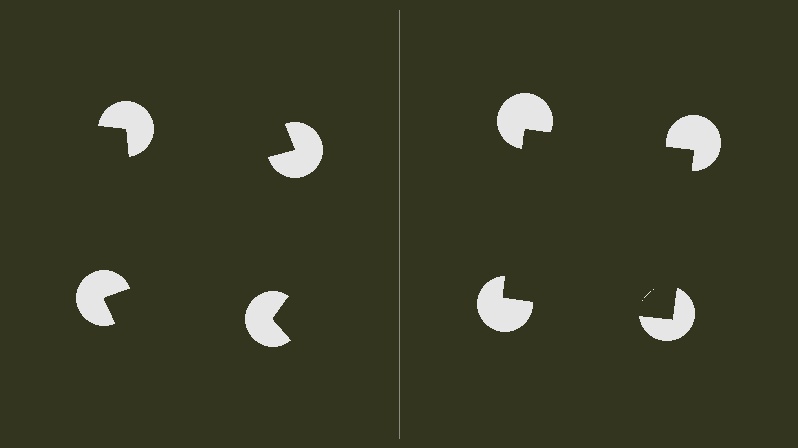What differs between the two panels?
The pac-man discs are positioned identically on both sides; only the wedge orientations differ. On the right they align to a square; on the left they are misaligned.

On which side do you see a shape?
An illusory square appears on the right side. On the left side the wedge cuts are rotated, so no coherent shape forms.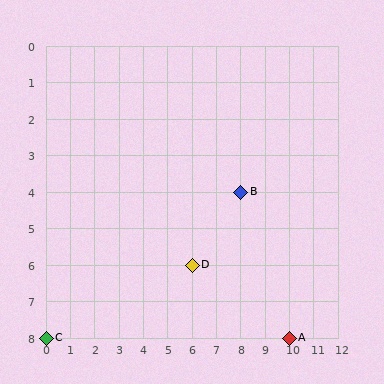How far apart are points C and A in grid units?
Points C and A are 10 columns apart.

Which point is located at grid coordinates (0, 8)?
Point C is at (0, 8).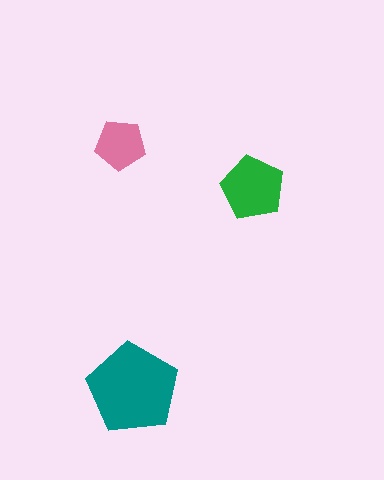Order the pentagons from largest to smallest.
the teal one, the green one, the pink one.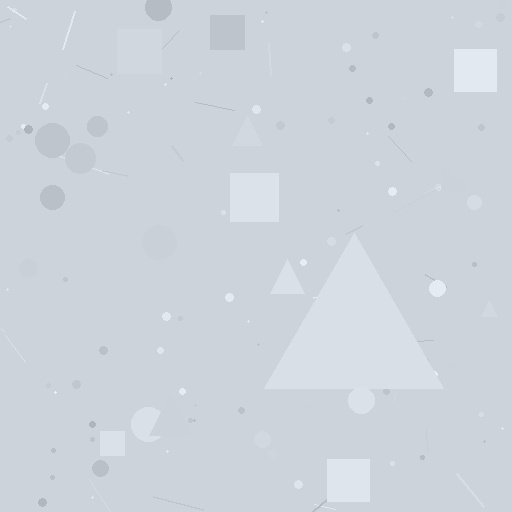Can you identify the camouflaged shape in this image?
The camouflaged shape is a triangle.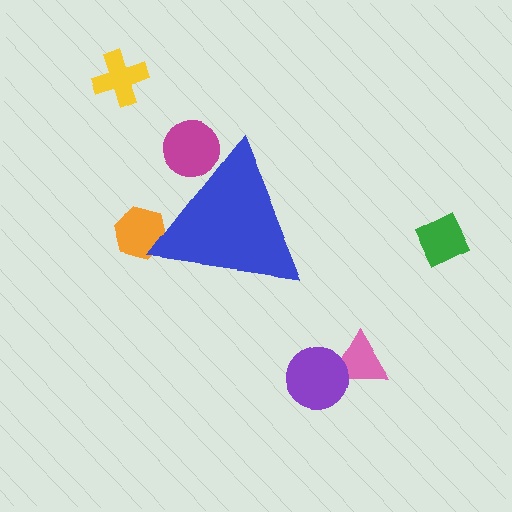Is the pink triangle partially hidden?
No, the pink triangle is fully visible.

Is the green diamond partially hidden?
No, the green diamond is fully visible.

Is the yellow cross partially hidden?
No, the yellow cross is fully visible.